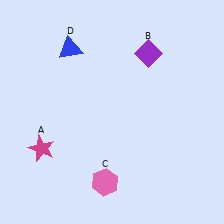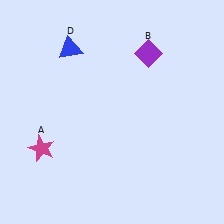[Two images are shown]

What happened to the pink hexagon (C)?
The pink hexagon (C) was removed in Image 2. It was in the bottom-left area of Image 1.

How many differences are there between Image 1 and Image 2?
There is 1 difference between the two images.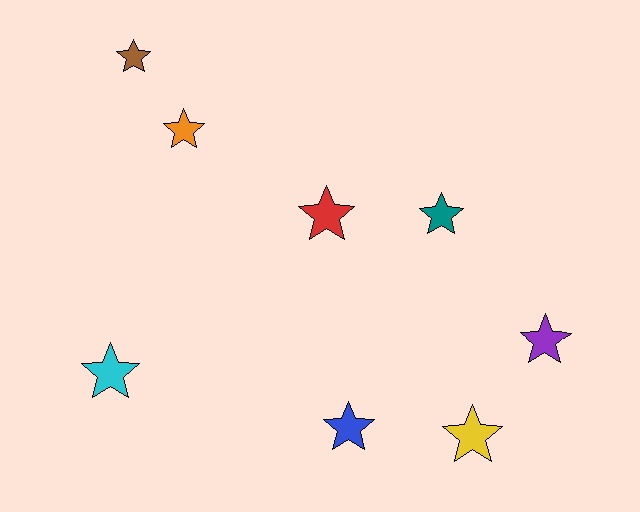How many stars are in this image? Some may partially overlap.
There are 8 stars.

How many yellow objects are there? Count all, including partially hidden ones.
There is 1 yellow object.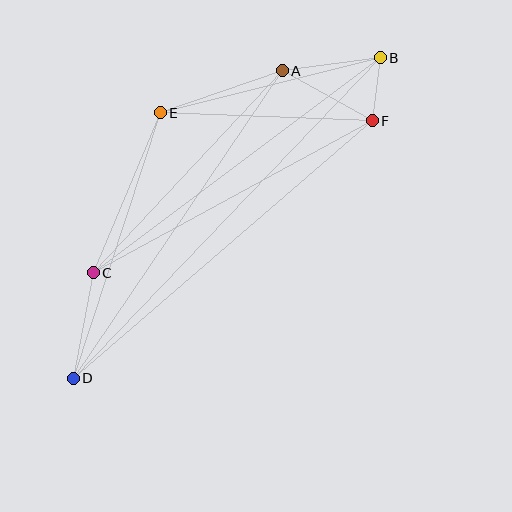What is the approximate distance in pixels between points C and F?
The distance between C and F is approximately 318 pixels.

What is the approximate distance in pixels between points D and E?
The distance between D and E is approximately 279 pixels.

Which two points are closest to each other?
Points B and F are closest to each other.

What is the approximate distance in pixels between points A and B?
The distance between A and B is approximately 99 pixels.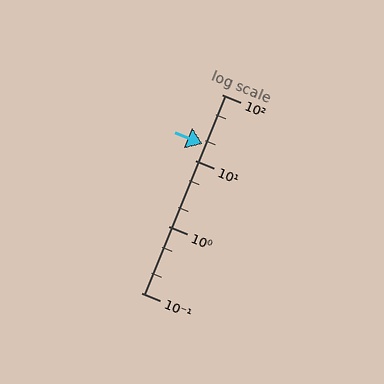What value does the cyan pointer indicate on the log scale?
The pointer indicates approximately 18.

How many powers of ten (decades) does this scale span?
The scale spans 3 decades, from 0.1 to 100.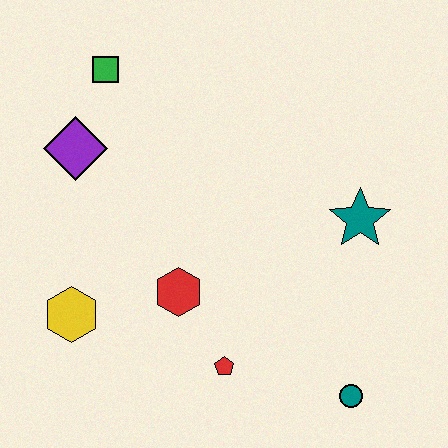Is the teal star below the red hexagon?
No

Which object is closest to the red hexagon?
The red pentagon is closest to the red hexagon.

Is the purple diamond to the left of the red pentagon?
Yes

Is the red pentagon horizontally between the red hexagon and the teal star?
Yes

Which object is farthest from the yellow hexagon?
The teal star is farthest from the yellow hexagon.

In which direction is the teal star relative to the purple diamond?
The teal star is to the right of the purple diamond.